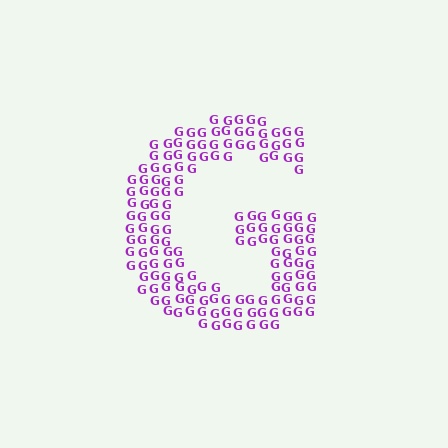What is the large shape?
The large shape is the letter G.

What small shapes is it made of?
It is made of small letter G's.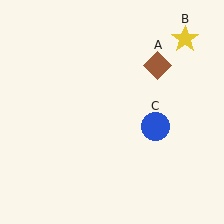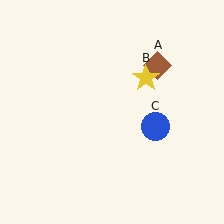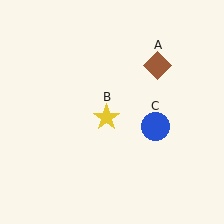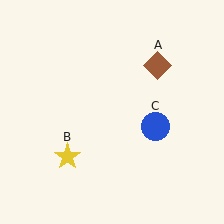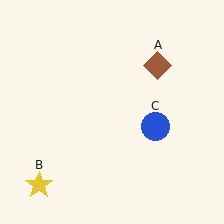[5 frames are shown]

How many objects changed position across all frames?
1 object changed position: yellow star (object B).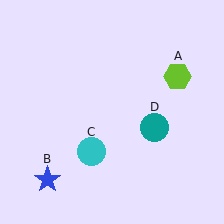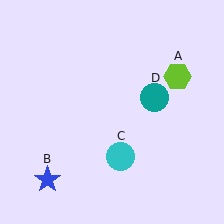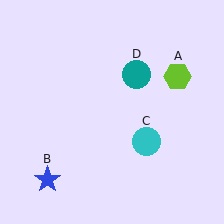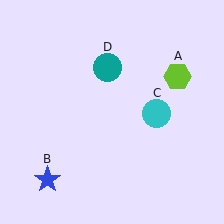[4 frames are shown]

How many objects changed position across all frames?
2 objects changed position: cyan circle (object C), teal circle (object D).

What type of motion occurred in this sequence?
The cyan circle (object C), teal circle (object D) rotated counterclockwise around the center of the scene.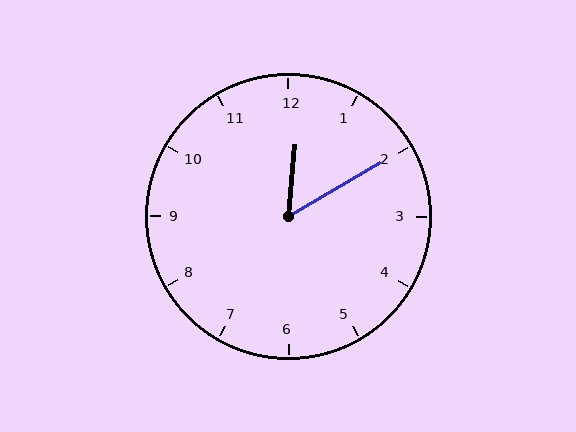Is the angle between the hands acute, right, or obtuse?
It is acute.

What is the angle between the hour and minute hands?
Approximately 55 degrees.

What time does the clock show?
12:10.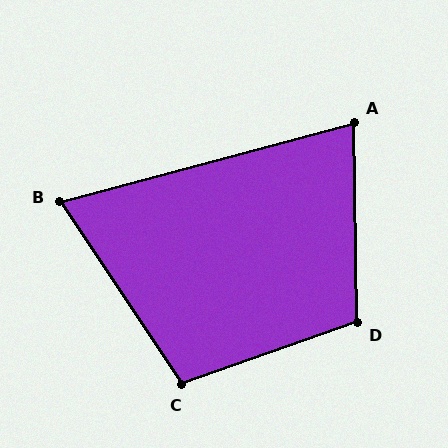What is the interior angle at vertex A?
Approximately 76 degrees (acute).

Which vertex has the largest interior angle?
D, at approximately 109 degrees.